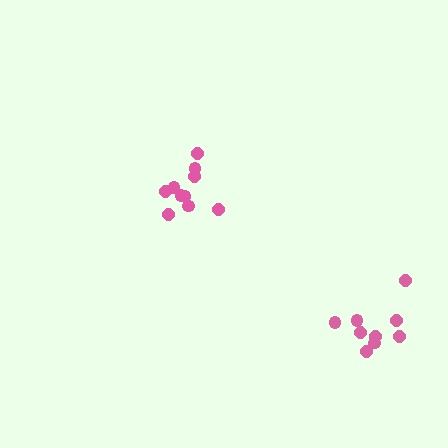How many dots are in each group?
Group 1: 9 dots, Group 2: 10 dots (19 total).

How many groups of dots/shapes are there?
There are 2 groups.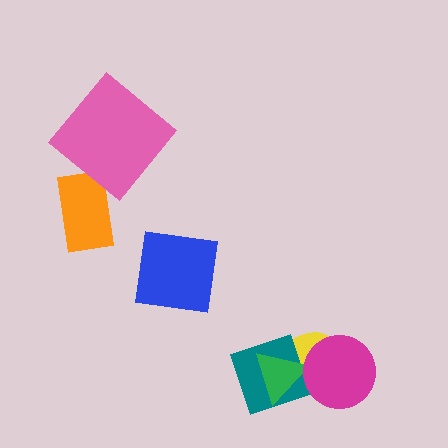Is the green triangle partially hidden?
Yes, it is partially covered by another shape.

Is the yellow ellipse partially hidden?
Yes, it is partially covered by another shape.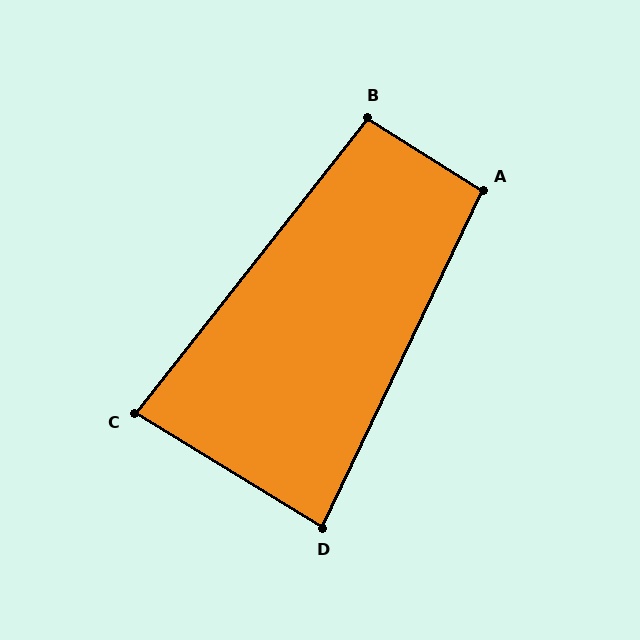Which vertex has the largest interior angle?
A, at approximately 97 degrees.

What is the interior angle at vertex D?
Approximately 84 degrees (acute).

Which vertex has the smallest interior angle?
C, at approximately 83 degrees.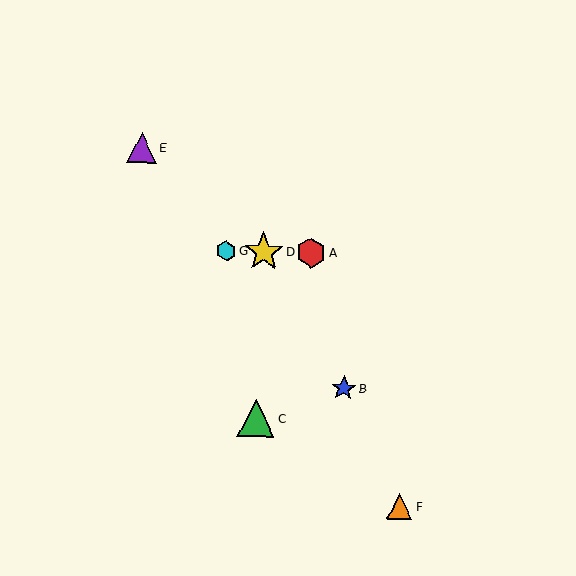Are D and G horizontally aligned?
Yes, both are at y≈252.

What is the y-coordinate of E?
Object E is at y≈148.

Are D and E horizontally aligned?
No, D is at y≈252 and E is at y≈148.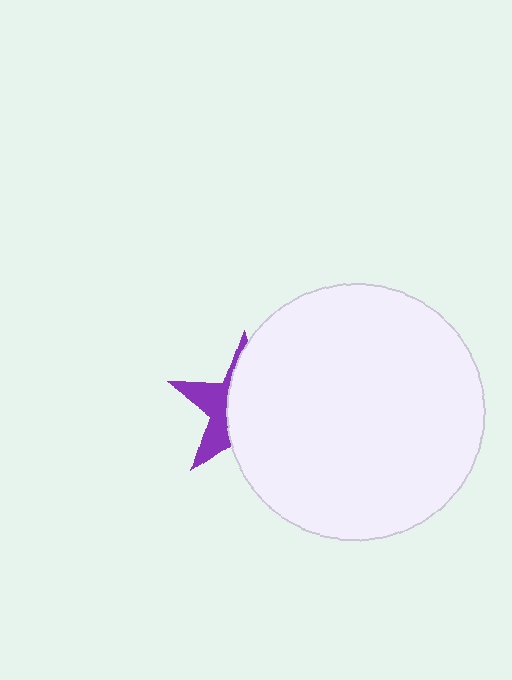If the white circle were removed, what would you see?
You would see the complete purple star.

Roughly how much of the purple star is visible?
A small part of it is visible (roughly 36%).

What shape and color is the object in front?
The object in front is a white circle.